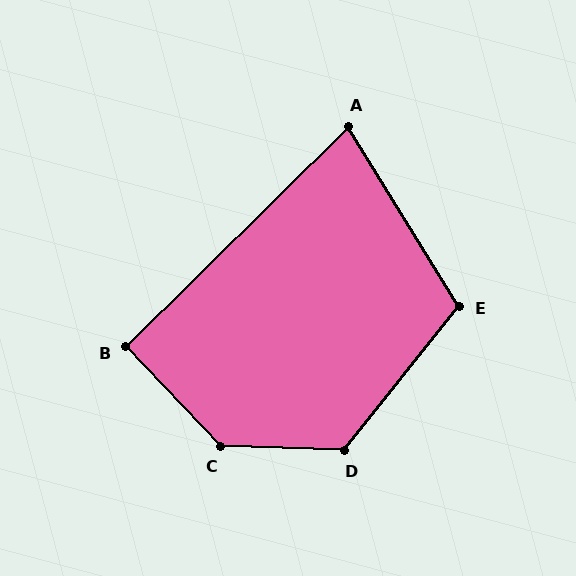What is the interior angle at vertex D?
Approximately 127 degrees (obtuse).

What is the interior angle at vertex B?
Approximately 91 degrees (approximately right).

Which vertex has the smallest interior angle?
A, at approximately 77 degrees.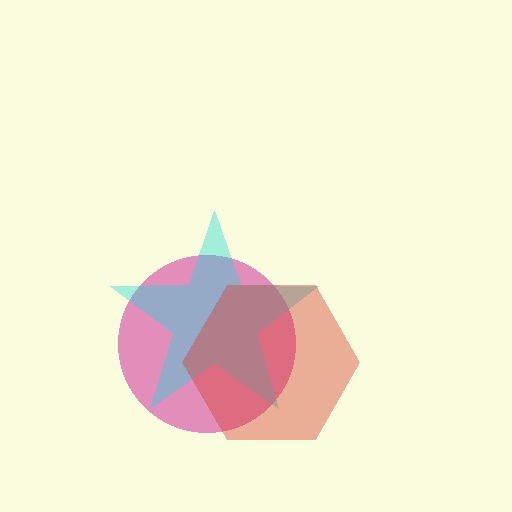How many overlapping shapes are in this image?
There are 3 overlapping shapes in the image.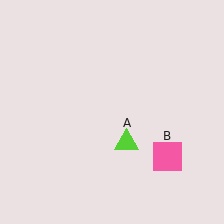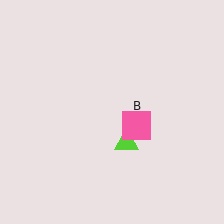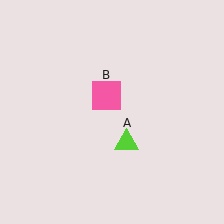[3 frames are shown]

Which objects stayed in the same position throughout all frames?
Lime triangle (object A) remained stationary.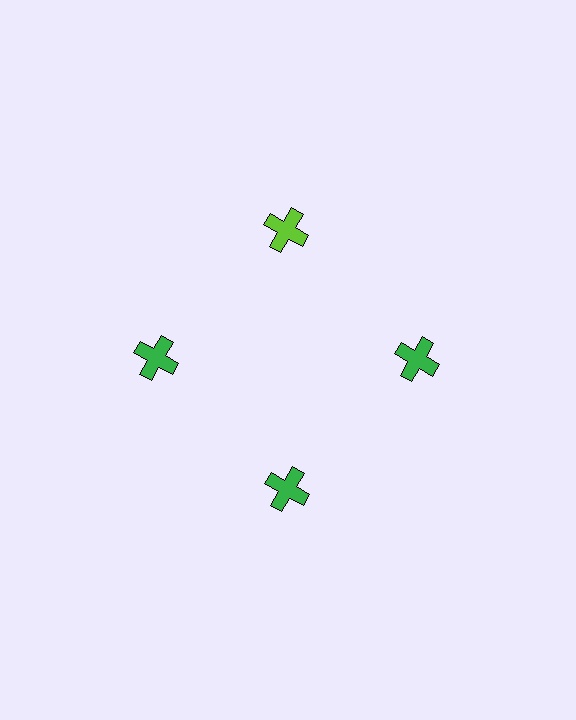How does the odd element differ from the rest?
It has a different color: lime instead of green.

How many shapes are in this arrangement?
There are 4 shapes arranged in a ring pattern.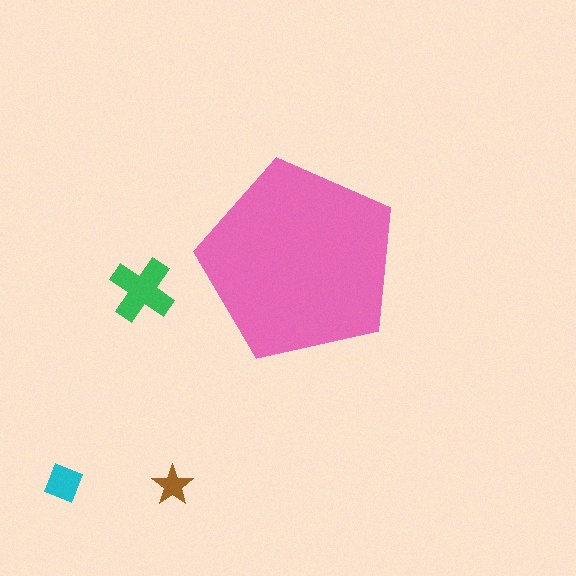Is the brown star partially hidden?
No, the brown star is fully visible.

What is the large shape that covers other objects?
A pink pentagon.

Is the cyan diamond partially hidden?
No, the cyan diamond is fully visible.